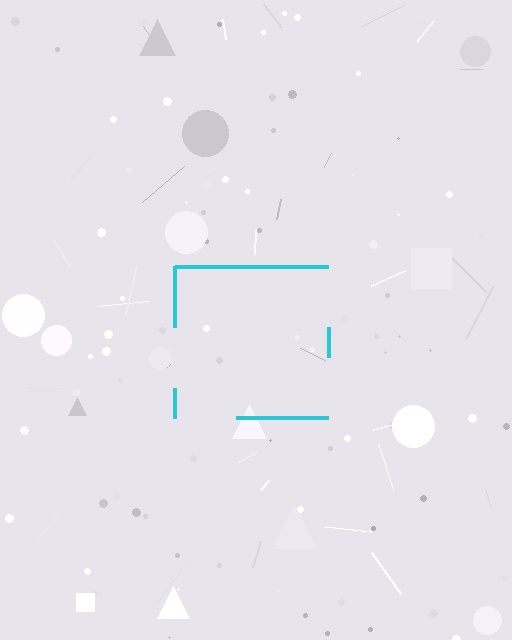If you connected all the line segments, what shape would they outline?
They would outline a square.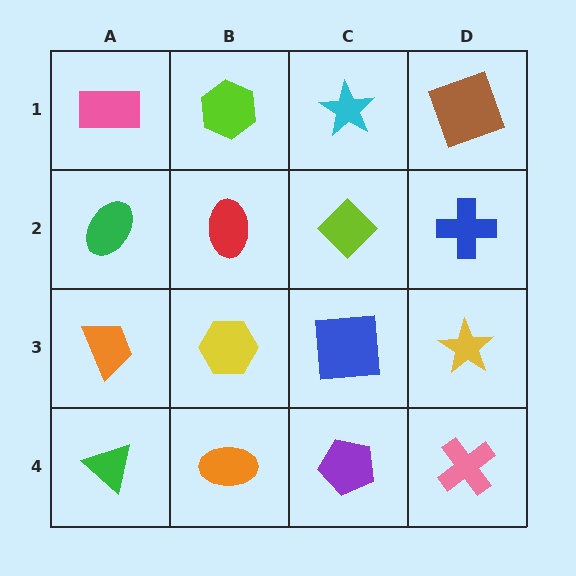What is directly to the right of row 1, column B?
A cyan star.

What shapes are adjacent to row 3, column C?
A lime diamond (row 2, column C), a purple pentagon (row 4, column C), a yellow hexagon (row 3, column B), a yellow star (row 3, column D).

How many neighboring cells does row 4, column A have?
2.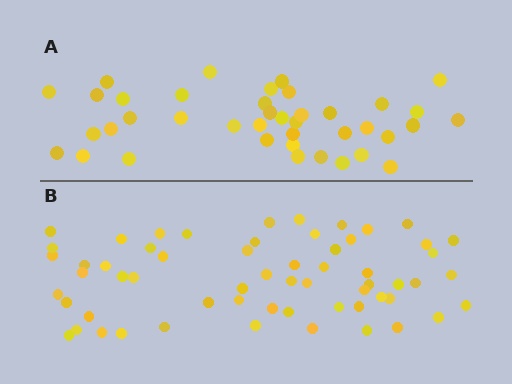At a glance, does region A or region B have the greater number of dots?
Region B (the bottom region) has more dots.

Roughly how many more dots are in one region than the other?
Region B has approximately 20 more dots than region A.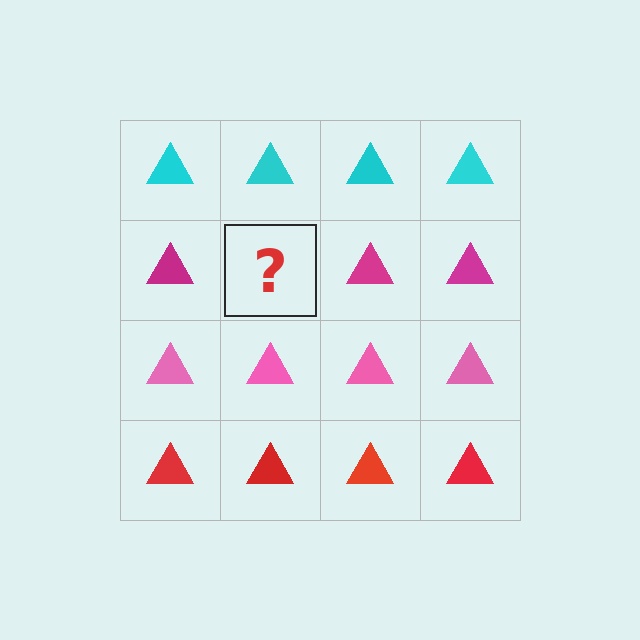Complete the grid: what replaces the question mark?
The question mark should be replaced with a magenta triangle.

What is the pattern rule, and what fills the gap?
The rule is that each row has a consistent color. The gap should be filled with a magenta triangle.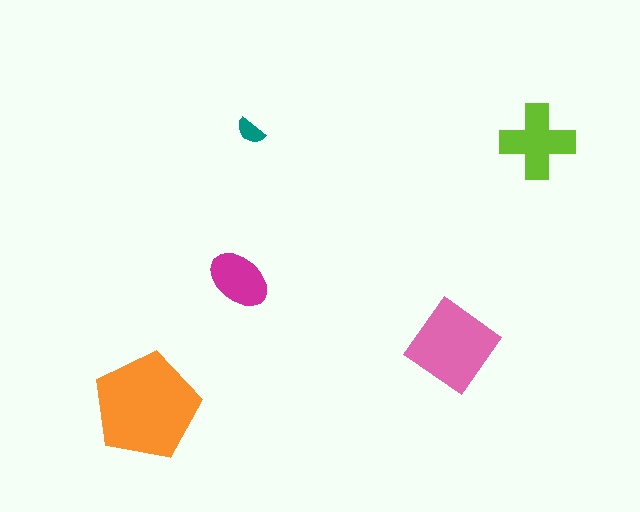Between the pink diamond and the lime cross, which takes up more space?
The pink diamond.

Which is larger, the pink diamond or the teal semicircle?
The pink diamond.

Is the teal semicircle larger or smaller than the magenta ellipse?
Smaller.